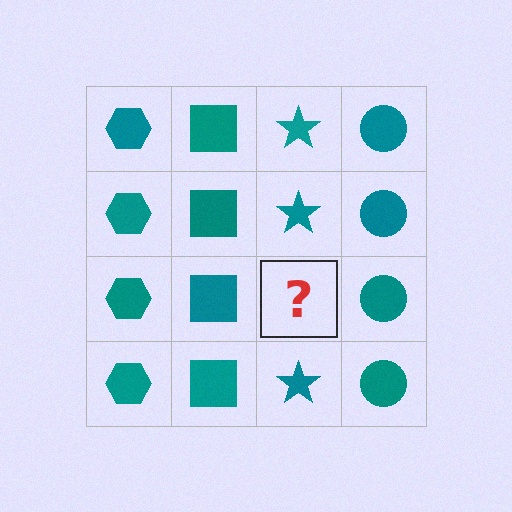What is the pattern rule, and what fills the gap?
The rule is that each column has a consistent shape. The gap should be filled with a teal star.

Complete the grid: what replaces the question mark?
The question mark should be replaced with a teal star.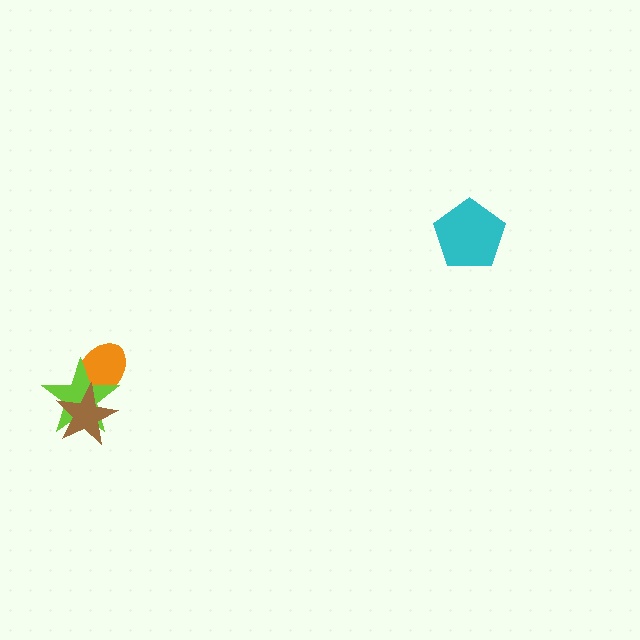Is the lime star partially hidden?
Yes, it is partially covered by another shape.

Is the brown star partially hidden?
No, no other shape covers it.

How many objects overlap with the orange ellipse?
2 objects overlap with the orange ellipse.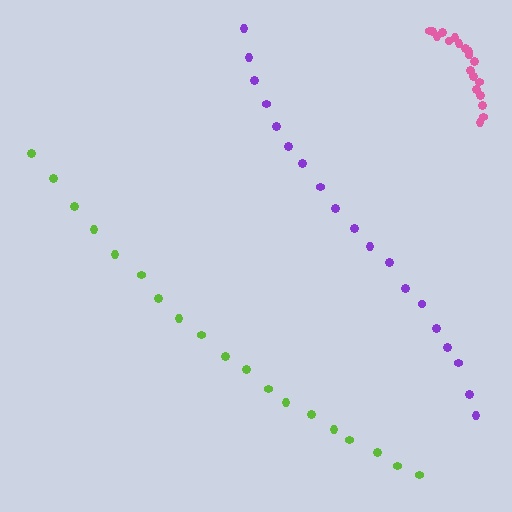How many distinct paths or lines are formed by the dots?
There are 3 distinct paths.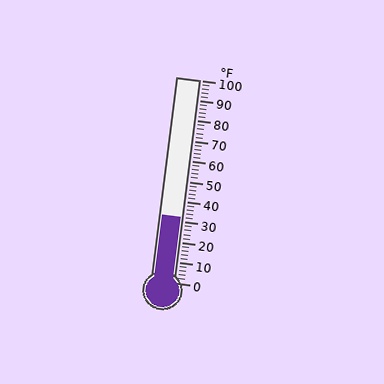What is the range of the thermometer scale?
The thermometer scale ranges from 0°F to 100°F.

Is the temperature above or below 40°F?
The temperature is below 40°F.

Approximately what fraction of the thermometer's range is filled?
The thermometer is filled to approximately 30% of its range.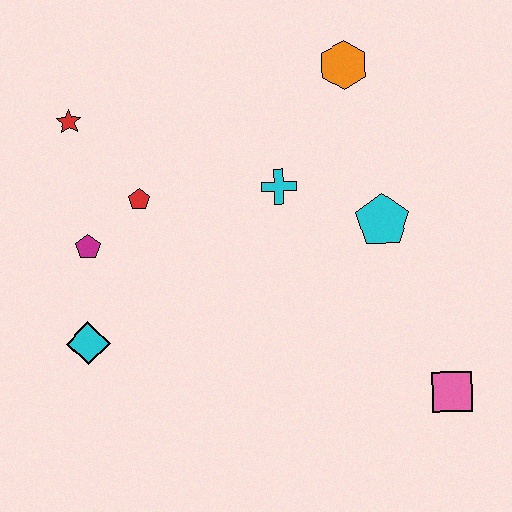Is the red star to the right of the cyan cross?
No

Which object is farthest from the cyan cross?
The pink square is farthest from the cyan cross.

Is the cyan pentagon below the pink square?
No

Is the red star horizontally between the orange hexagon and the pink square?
No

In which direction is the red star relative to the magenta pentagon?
The red star is above the magenta pentagon.